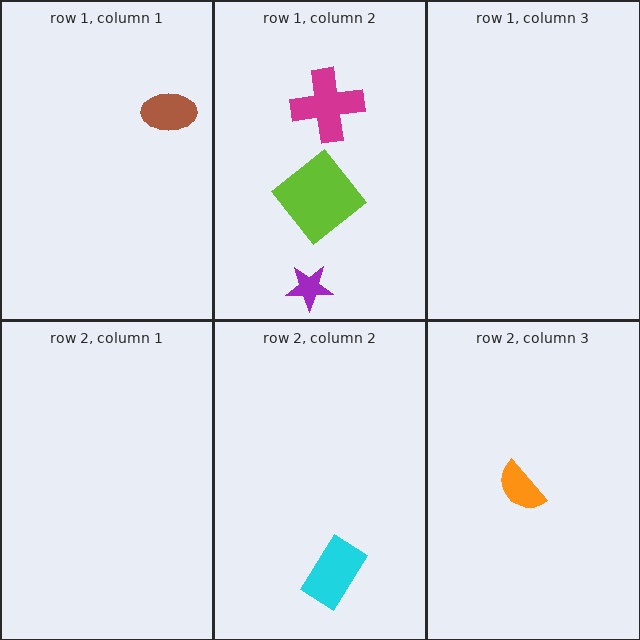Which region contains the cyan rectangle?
The row 2, column 2 region.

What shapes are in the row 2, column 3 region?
The orange semicircle.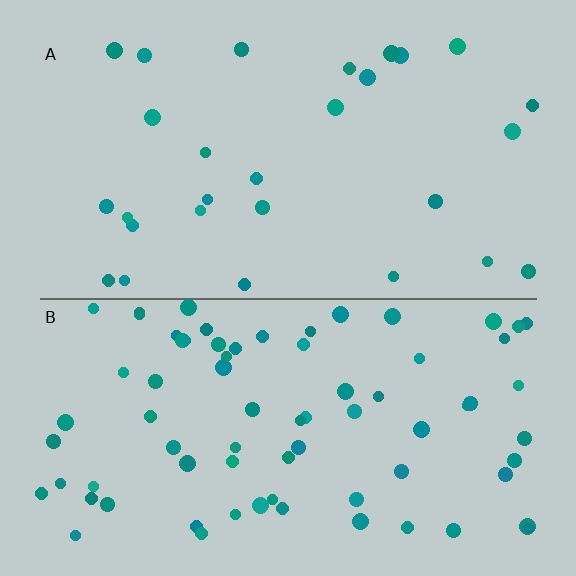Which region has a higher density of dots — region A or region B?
B (the bottom).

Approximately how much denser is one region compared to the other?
Approximately 2.6× — region B over region A.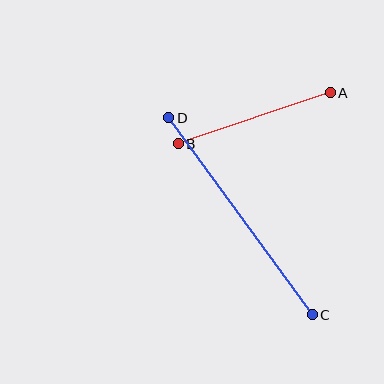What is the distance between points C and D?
The distance is approximately 244 pixels.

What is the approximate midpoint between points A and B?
The midpoint is at approximately (254, 118) pixels.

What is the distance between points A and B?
The distance is approximately 160 pixels.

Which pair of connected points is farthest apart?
Points C and D are farthest apart.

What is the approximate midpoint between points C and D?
The midpoint is at approximately (241, 216) pixels.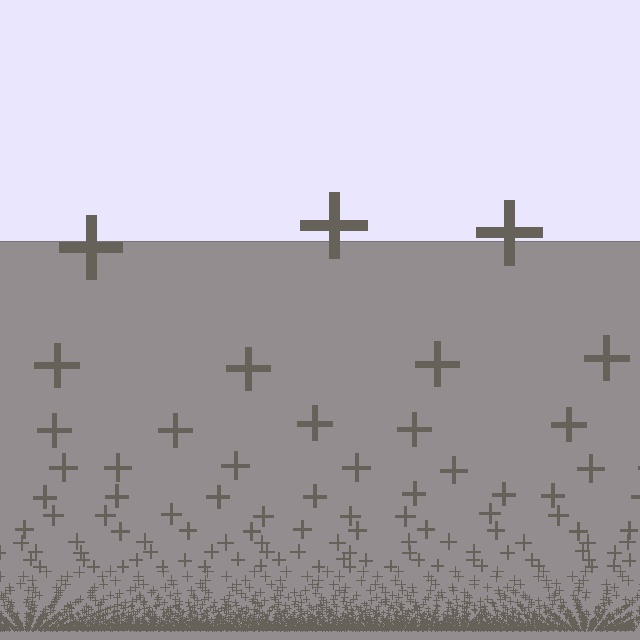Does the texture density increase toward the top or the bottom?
Density increases toward the bottom.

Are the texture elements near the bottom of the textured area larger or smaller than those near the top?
Smaller. The gradient is inverted — elements near the bottom are smaller and denser.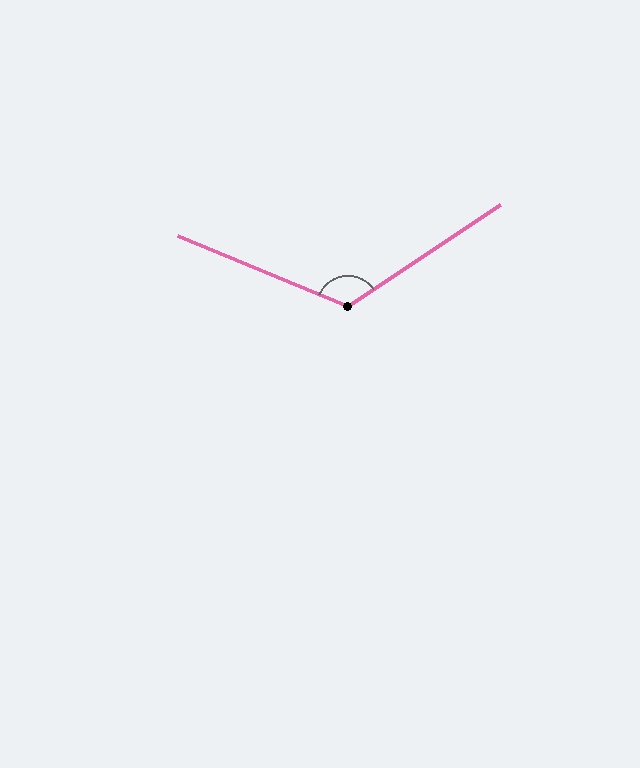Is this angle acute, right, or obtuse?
It is obtuse.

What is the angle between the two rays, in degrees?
Approximately 124 degrees.